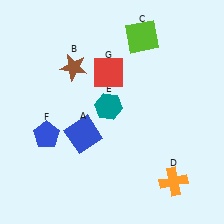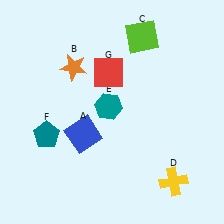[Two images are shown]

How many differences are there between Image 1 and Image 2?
There are 3 differences between the two images.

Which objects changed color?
B changed from brown to orange. D changed from orange to yellow. F changed from blue to teal.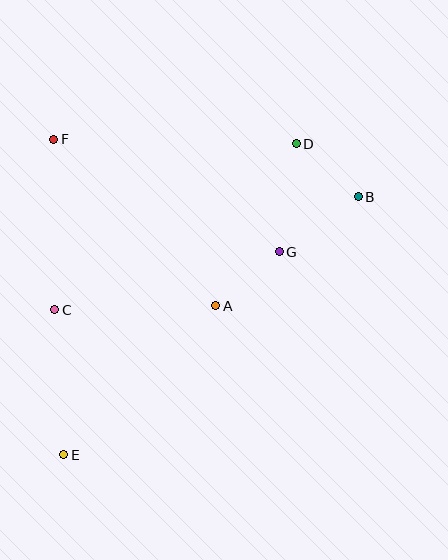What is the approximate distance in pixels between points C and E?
The distance between C and E is approximately 145 pixels.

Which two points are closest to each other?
Points B and D are closest to each other.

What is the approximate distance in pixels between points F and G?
The distance between F and G is approximately 252 pixels.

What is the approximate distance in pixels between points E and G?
The distance between E and G is approximately 296 pixels.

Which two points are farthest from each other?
Points B and E are farthest from each other.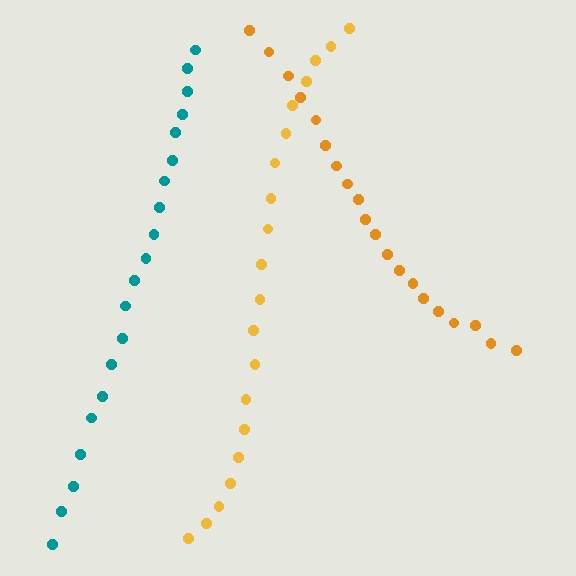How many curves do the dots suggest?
There are 3 distinct paths.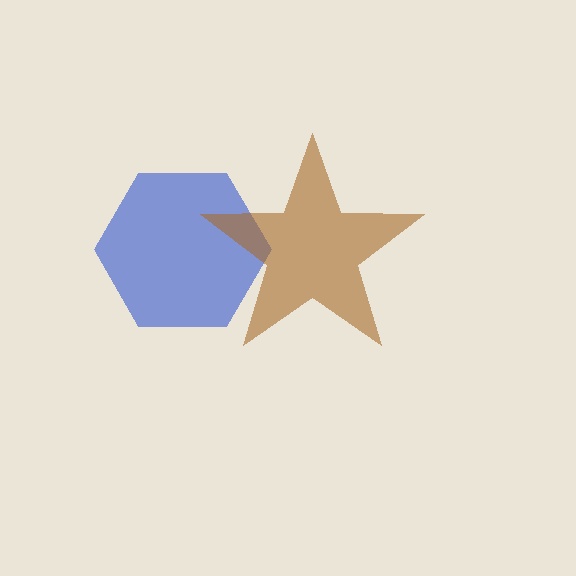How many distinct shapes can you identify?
There are 2 distinct shapes: a blue hexagon, a brown star.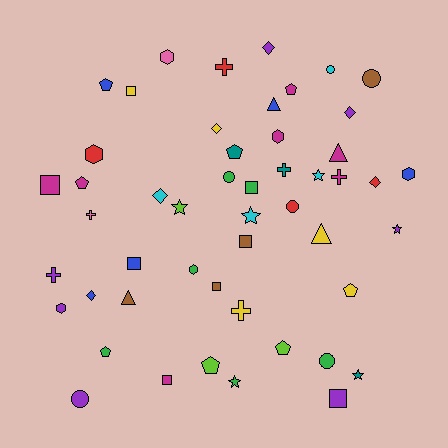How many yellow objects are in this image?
There are 5 yellow objects.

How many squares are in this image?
There are 8 squares.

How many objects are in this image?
There are 50 objects.